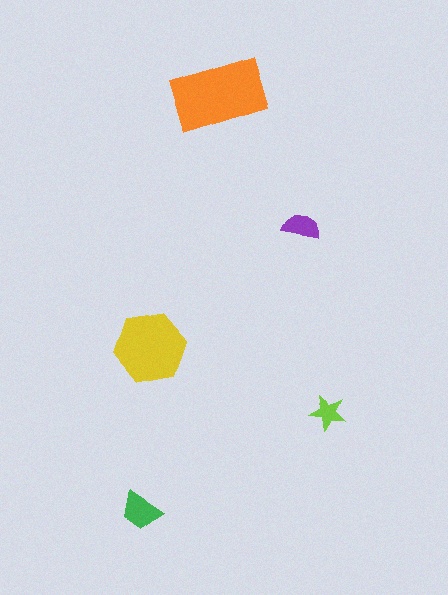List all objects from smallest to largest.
The lime star, the purple semicircle, the green trapezoid, the yellow hexagon, the orange rectangle.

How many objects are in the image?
There are 5 objects in the image.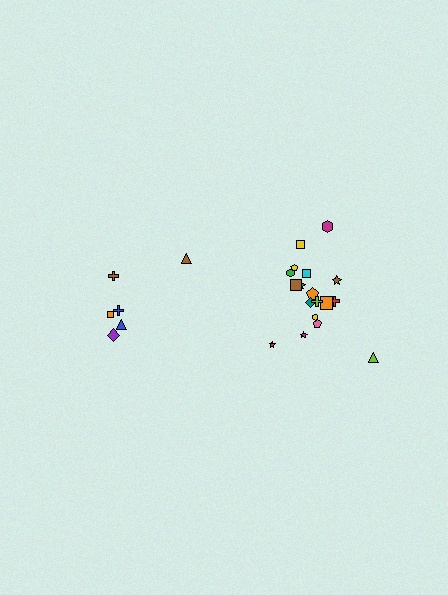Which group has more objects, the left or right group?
The right group.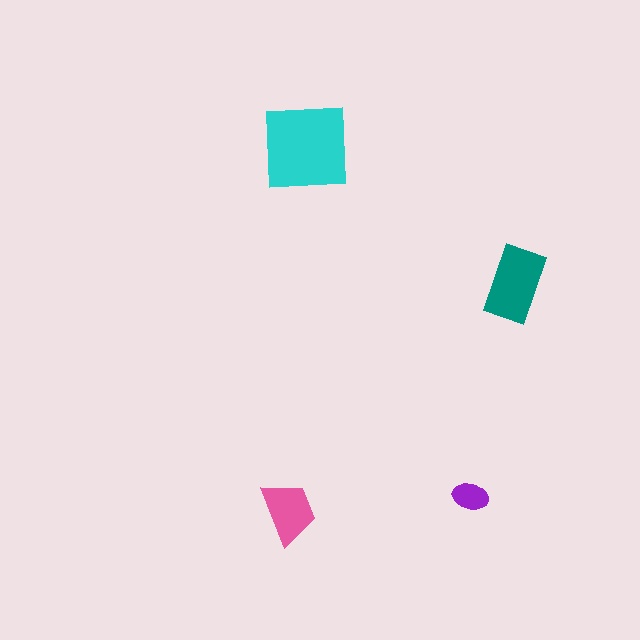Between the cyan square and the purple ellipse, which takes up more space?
The cyan square.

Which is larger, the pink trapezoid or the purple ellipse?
The pink trapezoid.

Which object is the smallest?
The purple ellipse.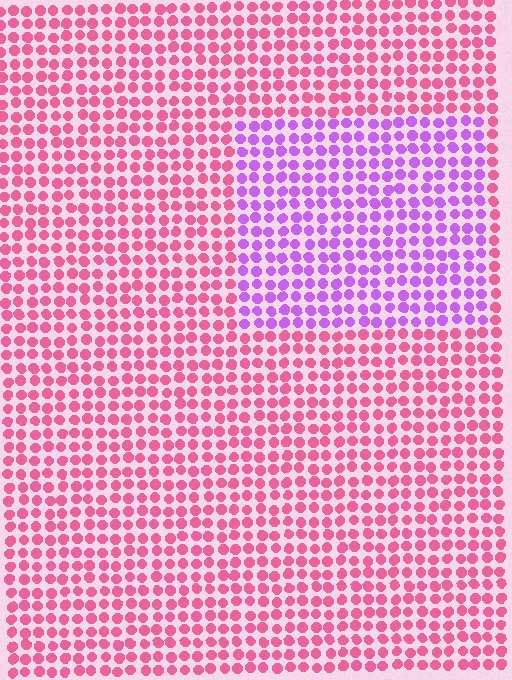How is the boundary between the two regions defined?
The boundary is defined purely by a slight shift in hue (about 51 degrees). Spacing, size, and orientation are identical on both sides.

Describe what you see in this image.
The image is filled with small pink elements in a uniform arrangement. A rectangle-shaped region is visible where the elements are tinted to a slightly different hue, forming a subtle color boundary.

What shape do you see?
I see a rectangle.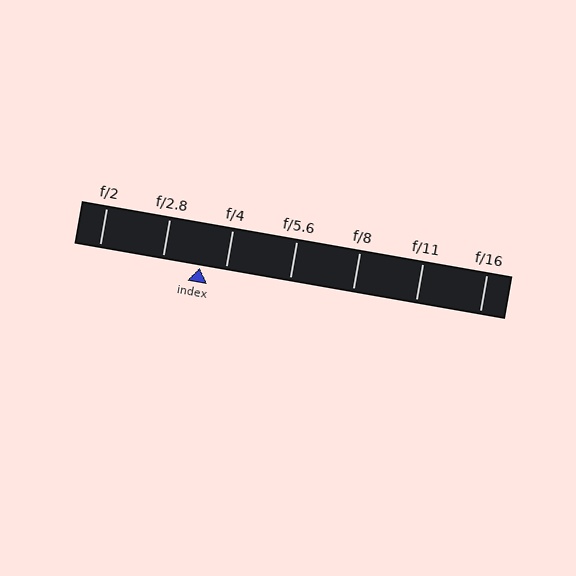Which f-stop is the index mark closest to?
The index mark is closest to f/4.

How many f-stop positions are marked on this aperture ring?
There are 7 f-stop positions marked.